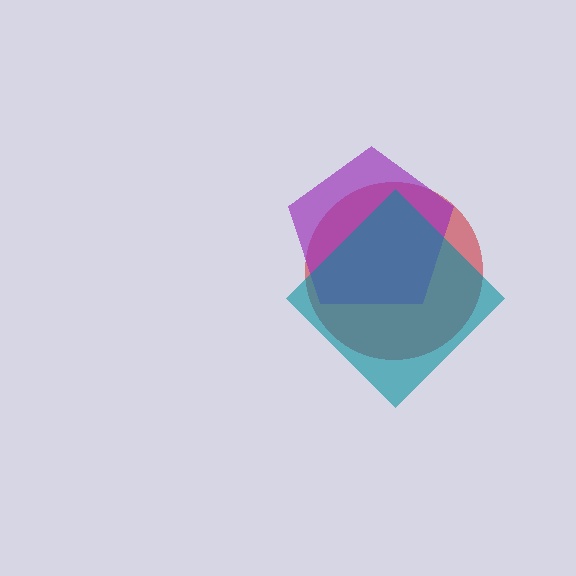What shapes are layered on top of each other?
The layered shapes are: a red circle, a purple pentagon, a teal diamond.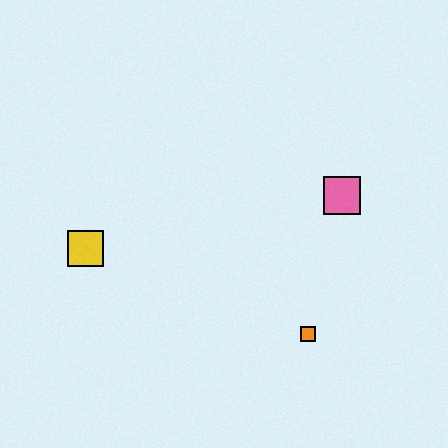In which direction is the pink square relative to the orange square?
The pink square is above the orange square.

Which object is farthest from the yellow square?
The pink square is farthest from the yellow square.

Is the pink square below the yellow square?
No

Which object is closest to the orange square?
The pink square is closest to the orange square.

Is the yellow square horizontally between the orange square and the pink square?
No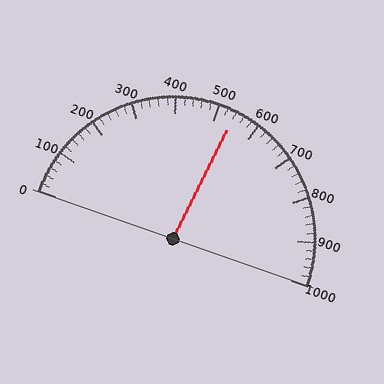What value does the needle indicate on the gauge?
The needle indicates approximately 540.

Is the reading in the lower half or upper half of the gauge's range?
The reading is in the upper half of the range (0 to 1000).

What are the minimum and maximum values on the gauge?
The gauge ranges from 0 to 1000.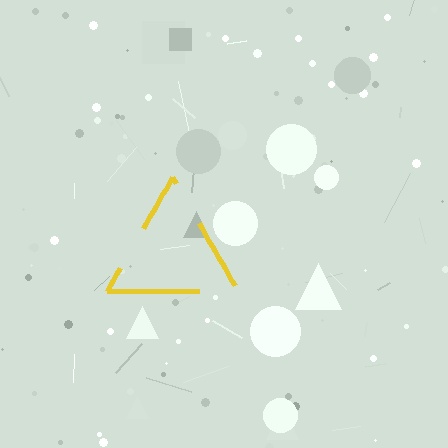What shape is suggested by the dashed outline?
The dashed outline suggests a triangle.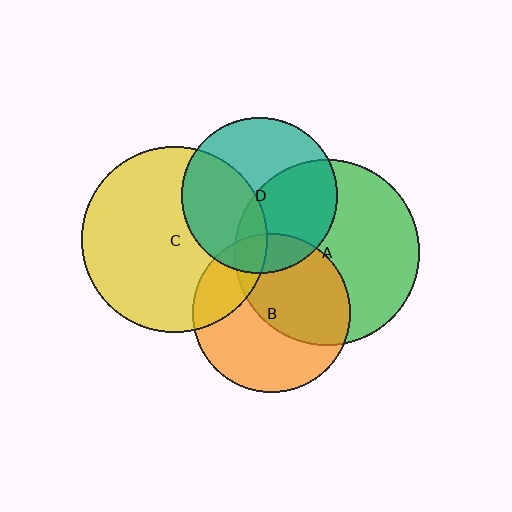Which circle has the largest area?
Circle C (yellow).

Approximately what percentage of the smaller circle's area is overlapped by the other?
Approximately 15%.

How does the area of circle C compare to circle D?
Approximately 1.4 times.